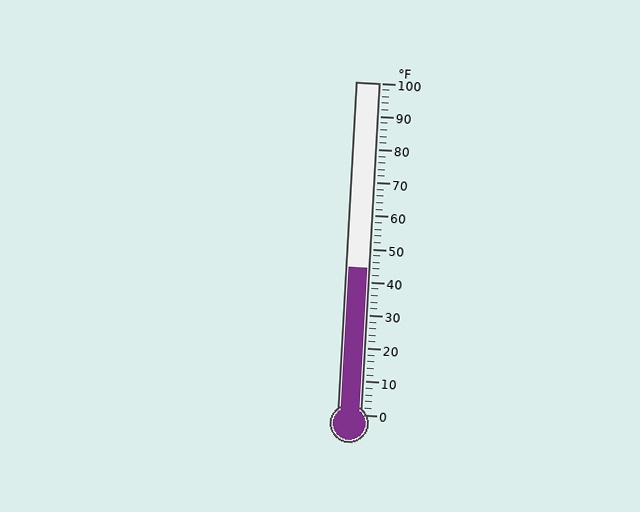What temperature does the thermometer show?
The thermometer shows approximately 44°F.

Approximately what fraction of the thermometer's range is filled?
The thermometer is filled to approximately 45% of its range.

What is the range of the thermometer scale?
The thermometer scale ranges from 0°F to 100°F.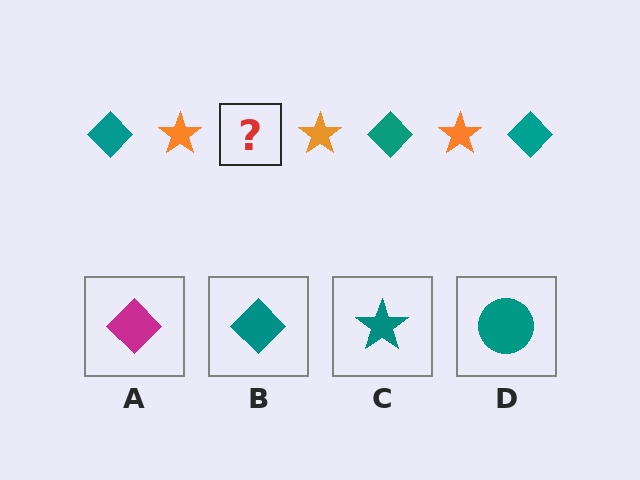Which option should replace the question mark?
Option B.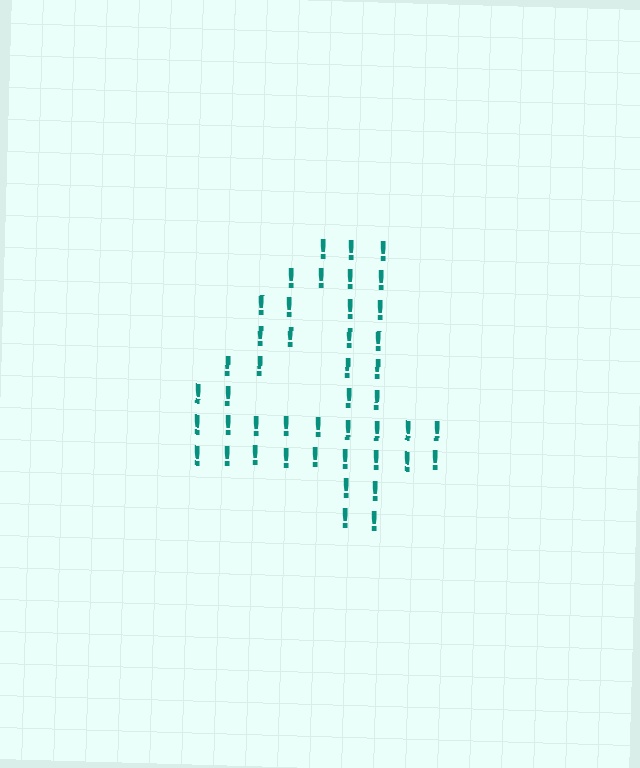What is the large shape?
The large shape is the digit 4.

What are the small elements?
The small elements are exclamation marks.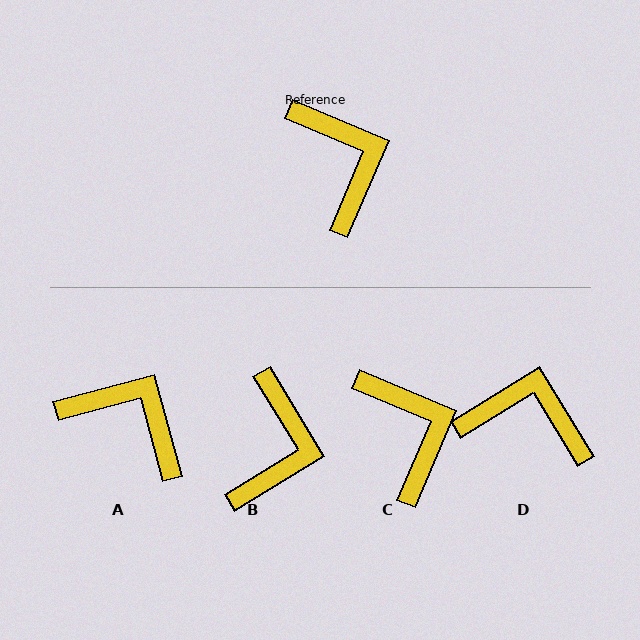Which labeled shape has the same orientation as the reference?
C.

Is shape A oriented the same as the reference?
No, it is off by about 38 degrees.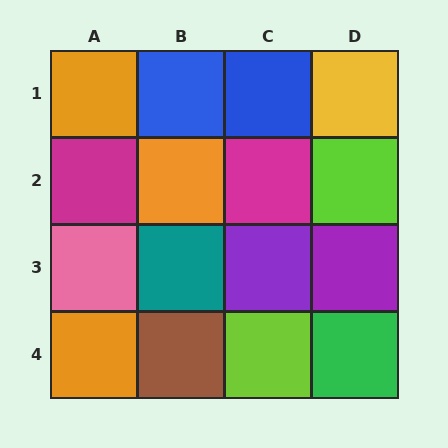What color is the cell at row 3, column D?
Purple.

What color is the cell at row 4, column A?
Orange.